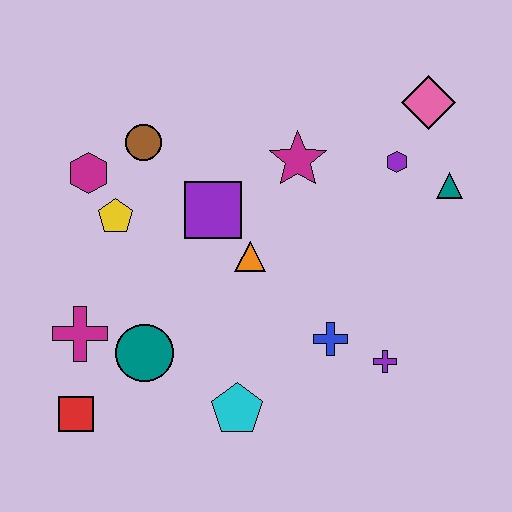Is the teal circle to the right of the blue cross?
No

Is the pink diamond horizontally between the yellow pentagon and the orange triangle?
No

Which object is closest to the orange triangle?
The purple square is closest to the orange triangle.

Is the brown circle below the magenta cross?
No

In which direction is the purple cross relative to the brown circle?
The purple cross is to the right of the brown circle.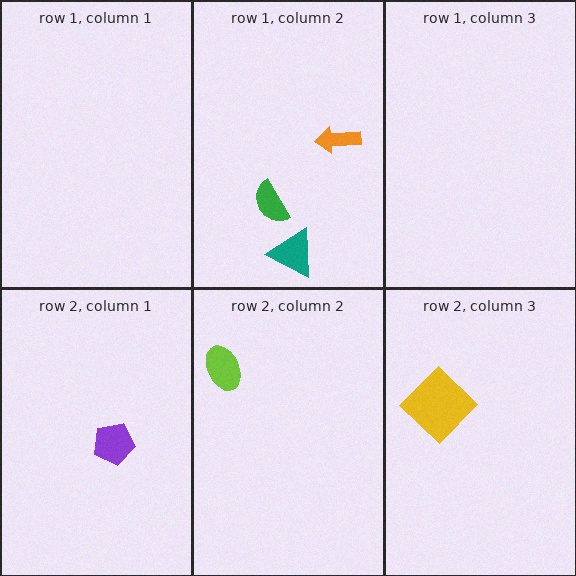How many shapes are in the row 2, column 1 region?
1.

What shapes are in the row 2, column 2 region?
The lime ellipse.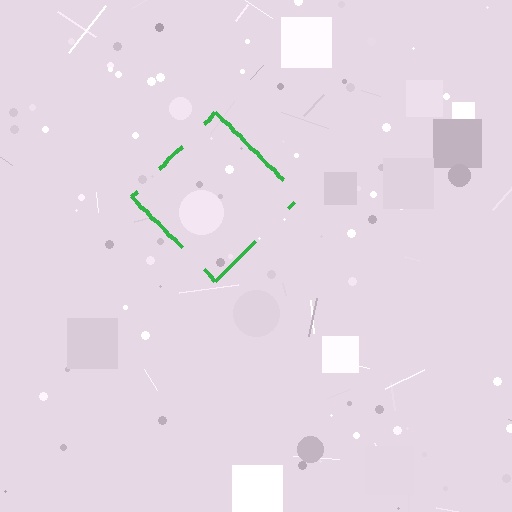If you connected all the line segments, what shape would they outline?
They would outline a diamond.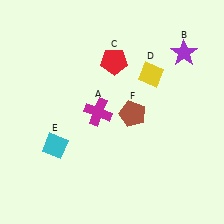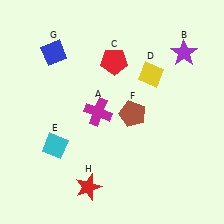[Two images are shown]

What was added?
A blue diamond (G), a red star (H) were added in Image 2.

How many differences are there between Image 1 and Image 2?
There are 2 differences between the two images.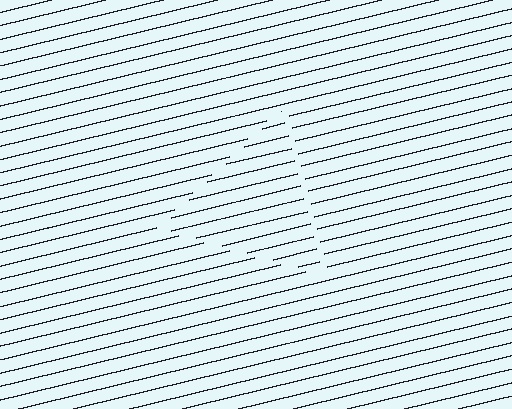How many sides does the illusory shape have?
3 sides — the line-ends trace a triangle.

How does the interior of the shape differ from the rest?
The interior of the shape contains the same grating, shifted by half a period — the contour is defined by the phase discontinuity where line-ends from the inner and outer gratings abut.